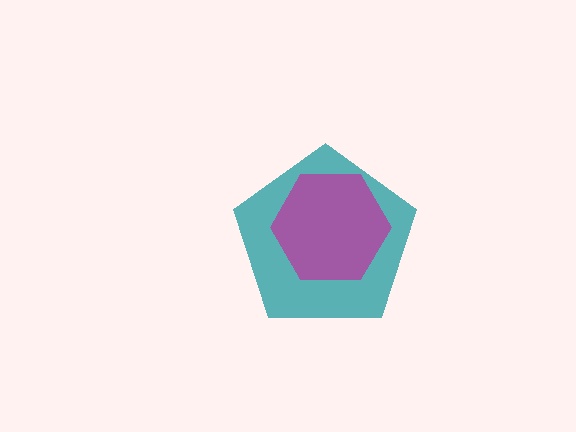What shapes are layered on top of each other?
The layered shapes are: a teal pentagon, a magenta hexagon.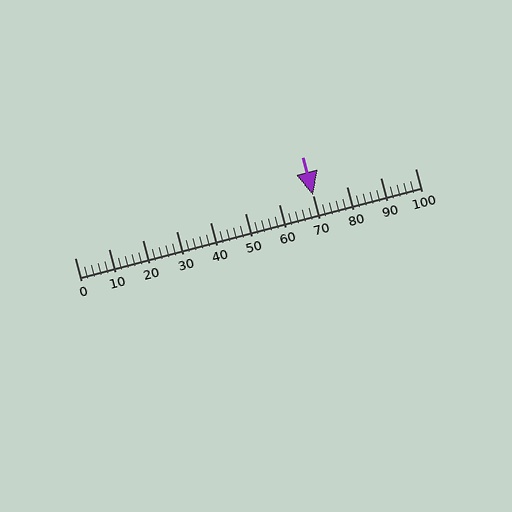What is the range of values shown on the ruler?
The ruler shows values from 0 to 100.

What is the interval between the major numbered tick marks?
The major tick marks are spaced 10 units apart.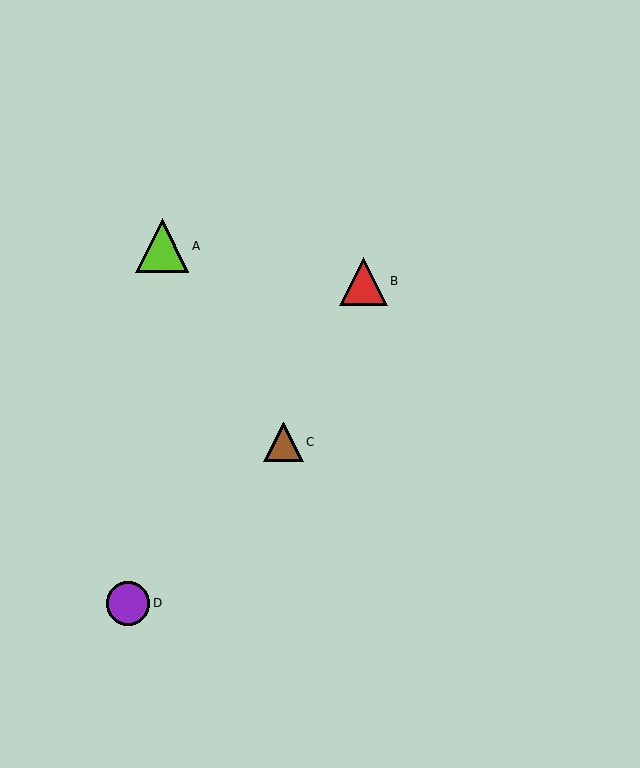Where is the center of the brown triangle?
The center of the brown triangle is at (284, 442).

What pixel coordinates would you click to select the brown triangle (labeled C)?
Click at (284, 442) to select the brown triangle C.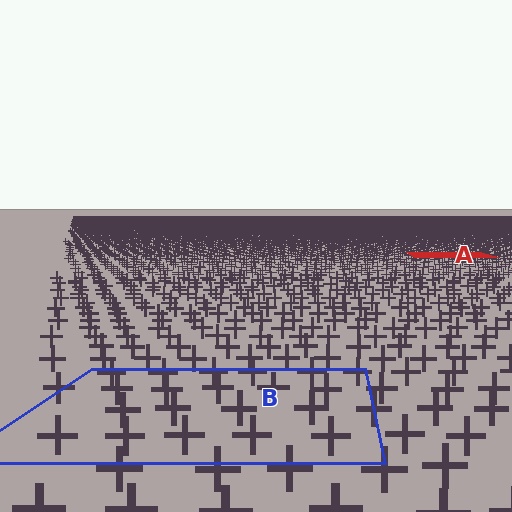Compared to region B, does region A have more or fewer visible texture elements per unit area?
Region A has more texture elements per unit area — they are packed more densely because it is farther away.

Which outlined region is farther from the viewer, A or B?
Region A is farther from the viewer — the texture elements inside it appear smaller and more densely packed.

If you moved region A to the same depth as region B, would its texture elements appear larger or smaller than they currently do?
They would appear larger. At a closer depth, the same texture elements are projected at a bigger on-screen size.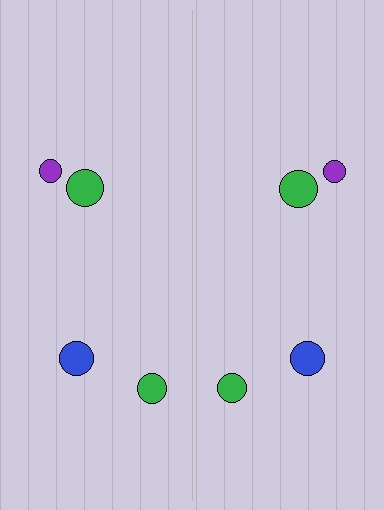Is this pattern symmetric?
Yes, this pattern has bilateral (reflection) symmetry.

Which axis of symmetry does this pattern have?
The pattern has a vertical axis of symmetry running through the center of the image.